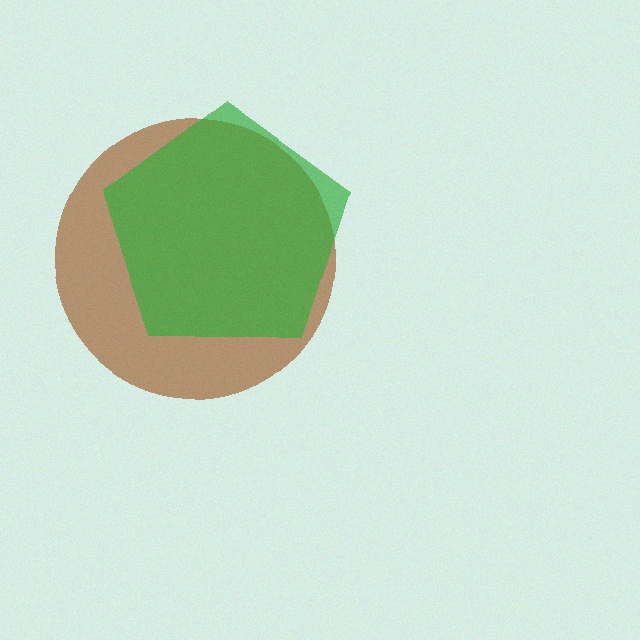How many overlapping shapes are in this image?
There are 2 overlapping shapes in the image.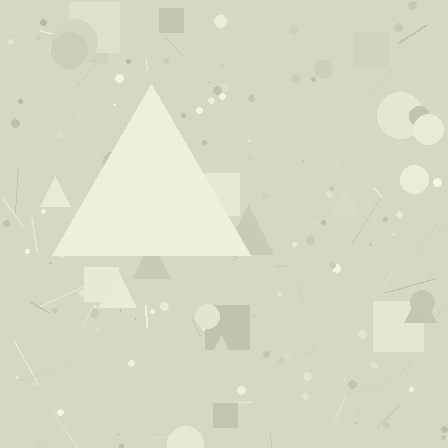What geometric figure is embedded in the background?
A triangle is embedded in the background.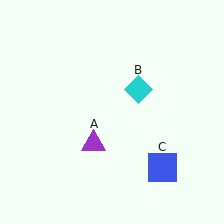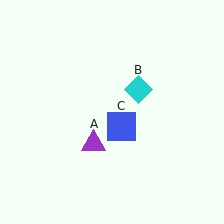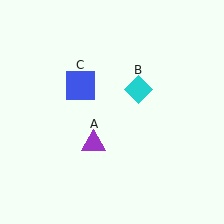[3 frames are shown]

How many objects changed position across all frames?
1 object changed position: blue square (object C).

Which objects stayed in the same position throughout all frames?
Purple triangle (object A) and cyan diamond (object B) remained stationary.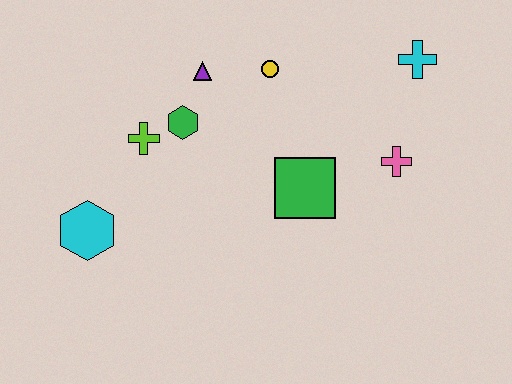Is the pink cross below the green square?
No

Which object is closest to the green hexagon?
The lime cross is closest to the green hexagon.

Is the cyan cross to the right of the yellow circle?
Yes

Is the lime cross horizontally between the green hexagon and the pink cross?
No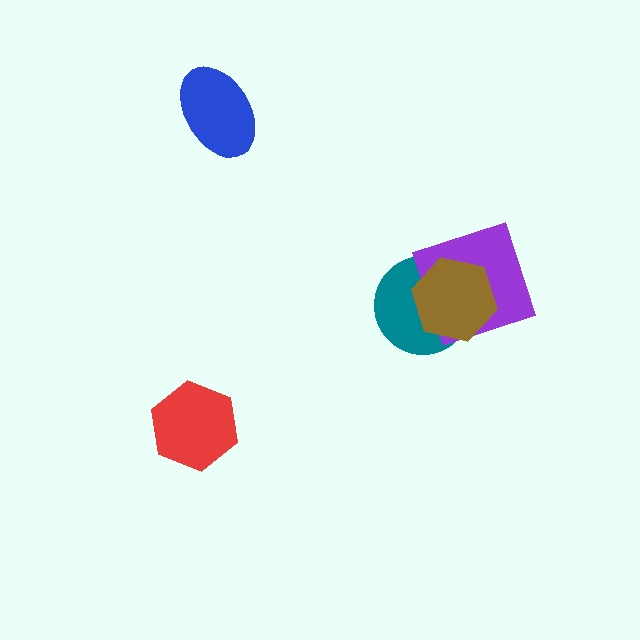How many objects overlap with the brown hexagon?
2 objects overlap with the brown hexagon.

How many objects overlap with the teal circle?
2 objects overlap with the teal circle.